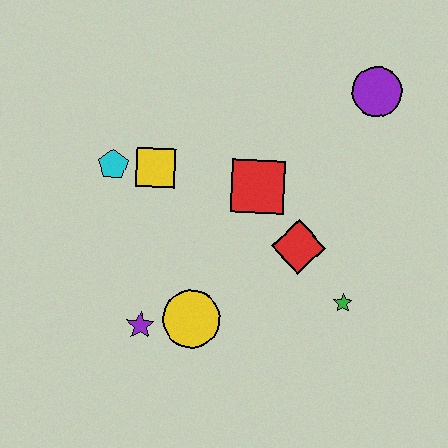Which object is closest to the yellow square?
The cyan pentagon is closest to the yellow square.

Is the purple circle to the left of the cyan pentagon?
No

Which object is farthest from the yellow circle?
The purple circle is farthest from the yellow circle.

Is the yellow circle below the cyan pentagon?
Yes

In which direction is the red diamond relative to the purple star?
The red diamond is to the right of the purple star.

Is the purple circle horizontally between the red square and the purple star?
No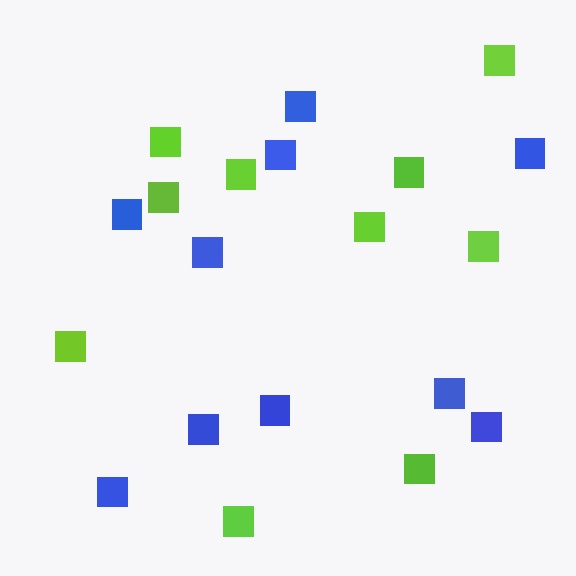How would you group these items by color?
There are 2 groups: one group of blue squares (10) and one group of lime squares (10).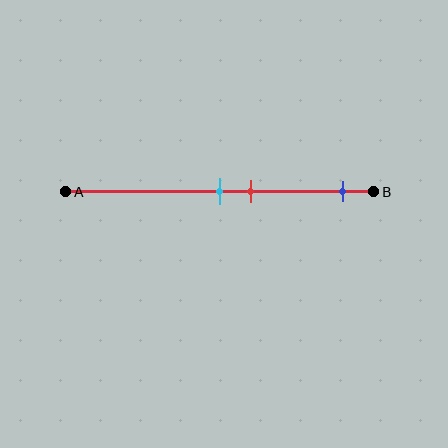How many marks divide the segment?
There are 3 marks dividing the segment.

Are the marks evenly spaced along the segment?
No, the marks are not evenly spaced.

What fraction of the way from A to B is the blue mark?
The blue mark is approximately 90% (0.9) of the way from A to B.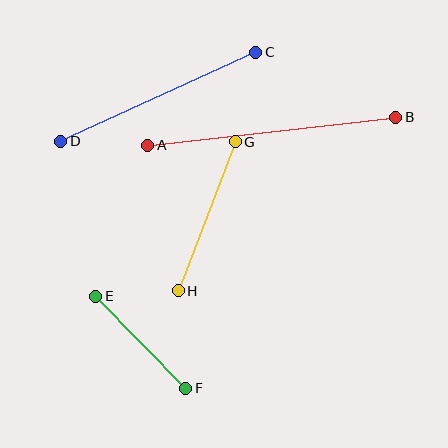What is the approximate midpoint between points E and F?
The midpoint is at approximately (141, 342) pixels.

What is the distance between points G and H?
The distance is approximately 159 pixels.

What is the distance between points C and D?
The distance is approximately 214 pixels.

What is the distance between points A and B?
The distance is approximately 249 pixels.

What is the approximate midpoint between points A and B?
The midpoint is at approximately (272, 131) pixels.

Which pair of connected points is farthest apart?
Points A and B are farthest apart.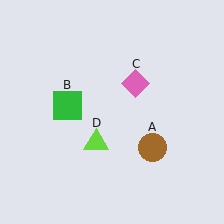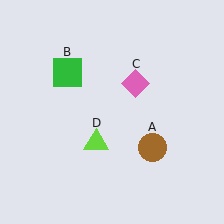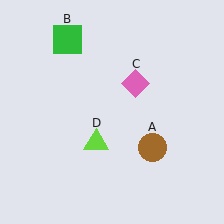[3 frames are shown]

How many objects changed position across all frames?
1 object changed position: green square (object B).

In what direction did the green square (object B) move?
The green square (object B) moved up.